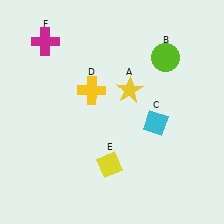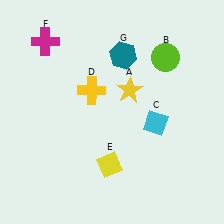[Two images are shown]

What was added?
A teal hexagon (G) was added in Image 2.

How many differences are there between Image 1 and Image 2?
There is 1 difference between the two images.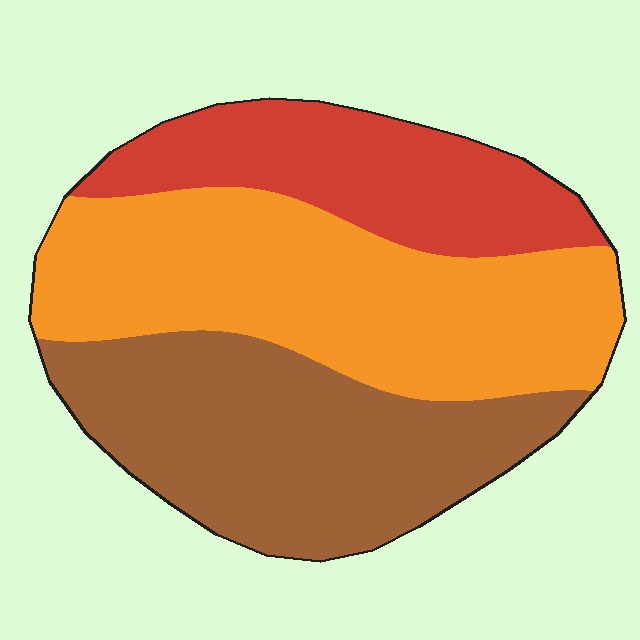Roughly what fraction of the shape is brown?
Brown takes up about three eighths (3/8) of the shape.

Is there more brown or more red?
Brown.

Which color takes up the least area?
Red, at roughly 25%.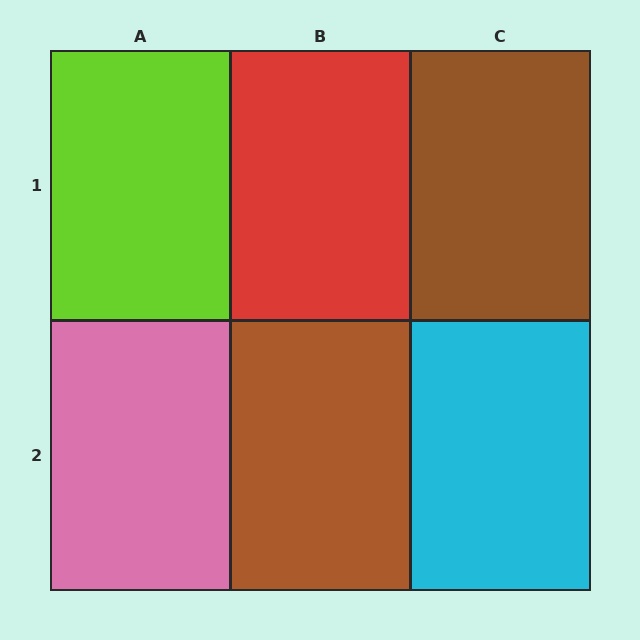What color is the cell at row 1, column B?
Red.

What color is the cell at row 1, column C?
Brown.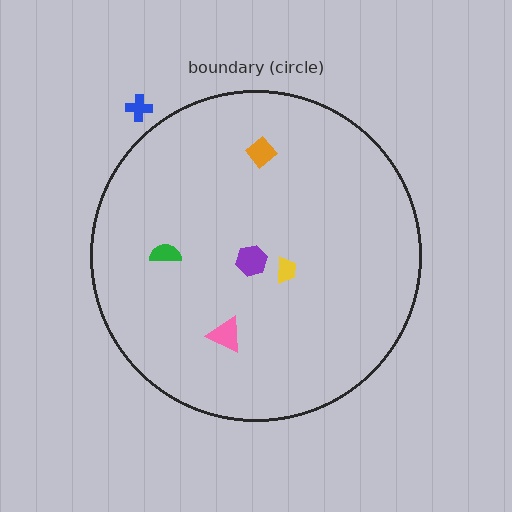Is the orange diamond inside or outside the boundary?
Inside.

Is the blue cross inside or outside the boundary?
Outside.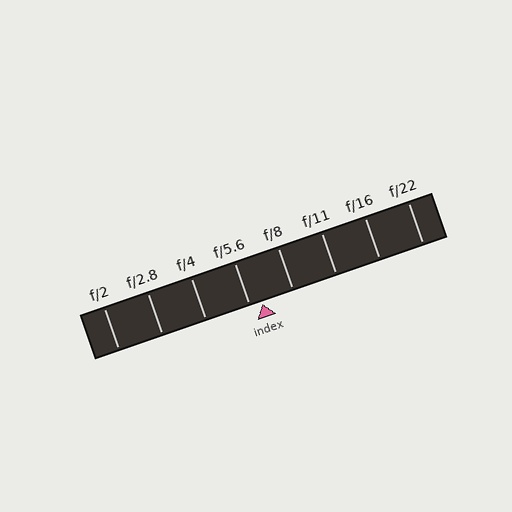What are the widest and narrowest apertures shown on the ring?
The widest aperture shown is f/2 and the narrowest is f/22.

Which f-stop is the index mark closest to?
The index mark is closest to f/5.6.